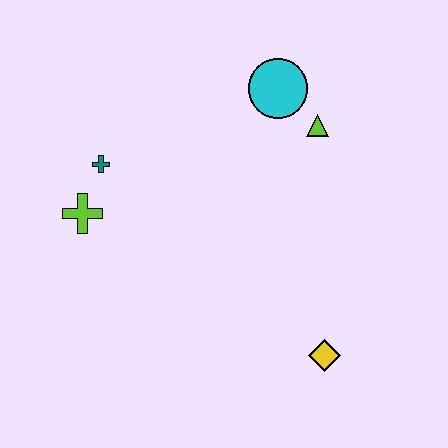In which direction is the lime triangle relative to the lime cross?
The lime triangle is to the right of the lime cross.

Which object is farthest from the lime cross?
The yellow diamond is farthest from the lime cross.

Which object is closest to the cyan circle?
The lime triangle is closest to the cyan circle.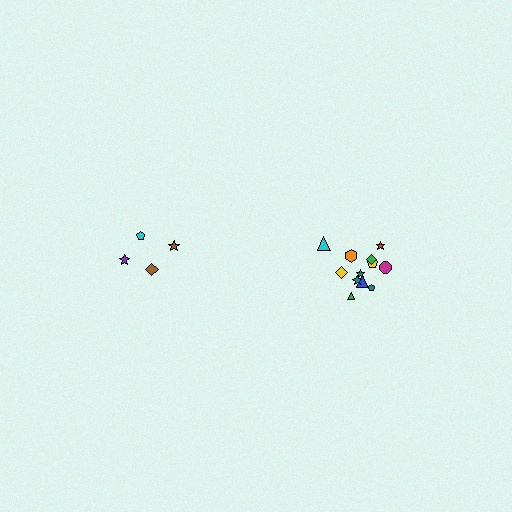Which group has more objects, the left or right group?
The right group.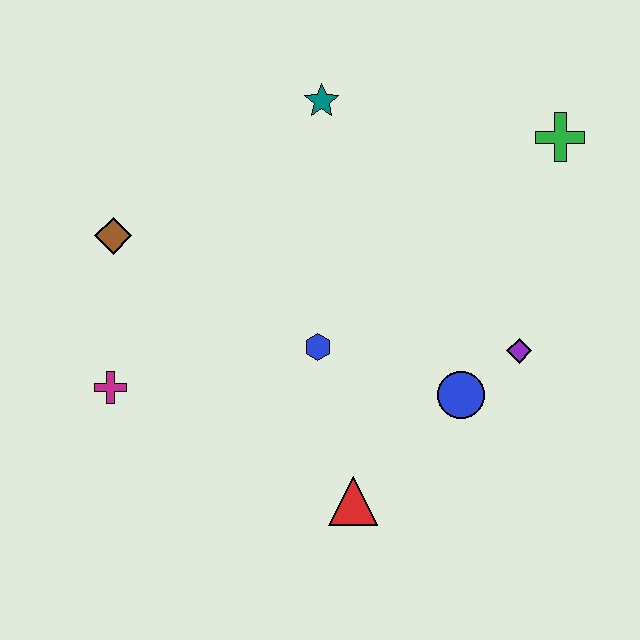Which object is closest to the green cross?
The purple diamond is closest to the green cross.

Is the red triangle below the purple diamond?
Yes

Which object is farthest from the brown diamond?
The green cross is farthest from the brown diamond.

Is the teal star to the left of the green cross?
Yes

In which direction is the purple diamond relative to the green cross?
The purple diamond is below the green cross.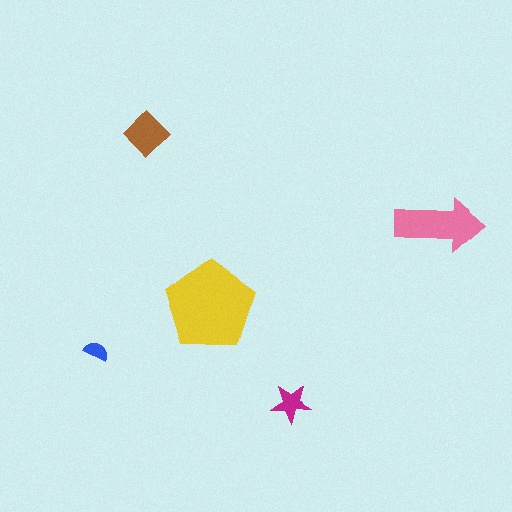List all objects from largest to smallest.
The yellow pentagon, the pink arrow, the brown diamond, the magenta star, the blue semicircle.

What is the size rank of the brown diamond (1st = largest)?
3rd.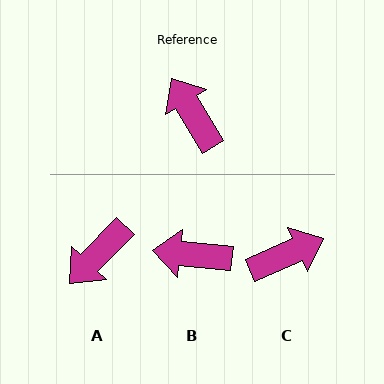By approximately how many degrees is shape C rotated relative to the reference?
Approximately 97 degrees clockwise.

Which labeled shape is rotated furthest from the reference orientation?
A, about 104 degrees away.